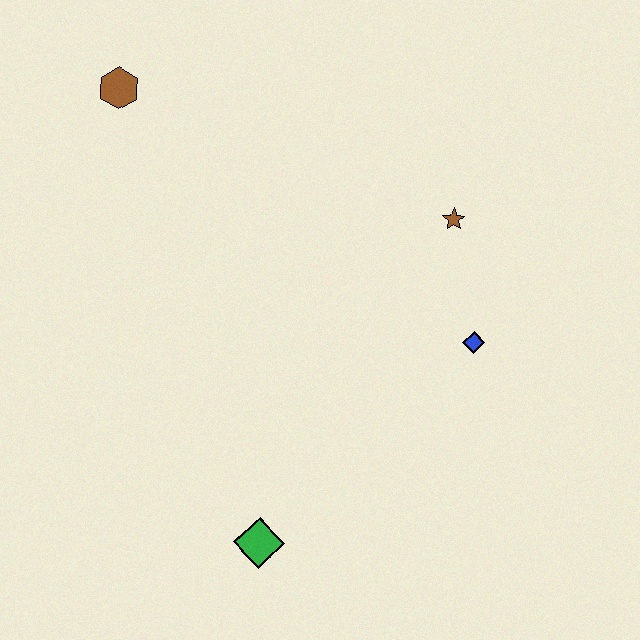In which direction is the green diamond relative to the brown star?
The green diamond is below the brown star.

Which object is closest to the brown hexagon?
The brown star is closest to the brown hexagon.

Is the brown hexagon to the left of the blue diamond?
Yes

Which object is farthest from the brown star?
The green diamond is farthest from the brown star.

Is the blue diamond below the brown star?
Yes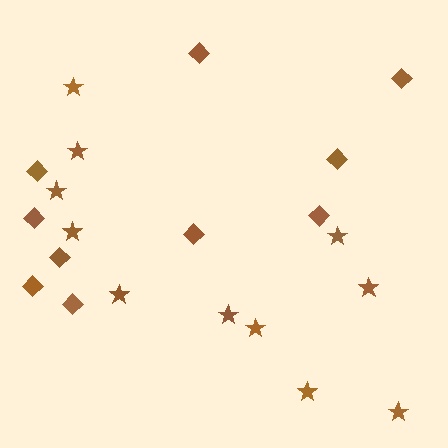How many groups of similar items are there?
There are 2 groups: one group of stars (11) and one group of diamonds (10).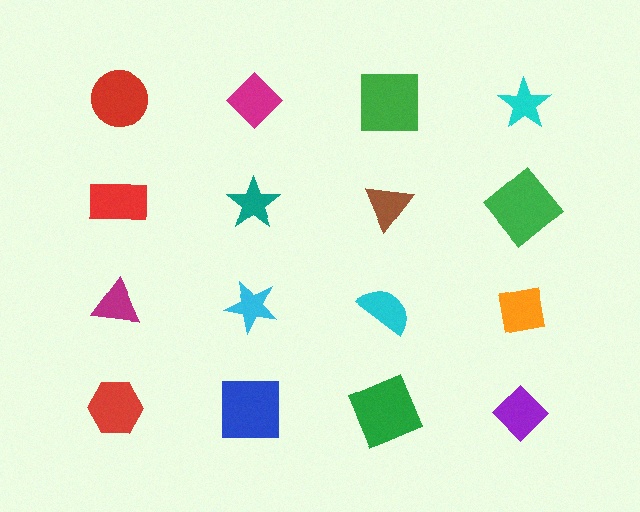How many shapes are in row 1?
4 shapes.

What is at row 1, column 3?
A green square.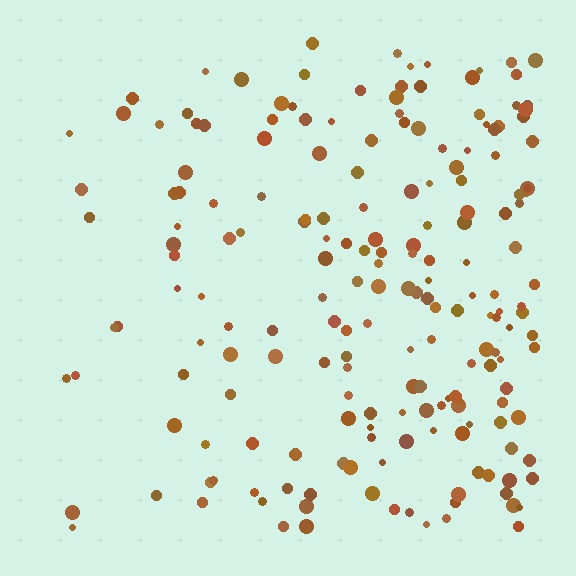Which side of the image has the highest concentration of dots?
The right.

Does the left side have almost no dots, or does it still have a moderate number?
Still a moderate number, just noticeably fewer than the right.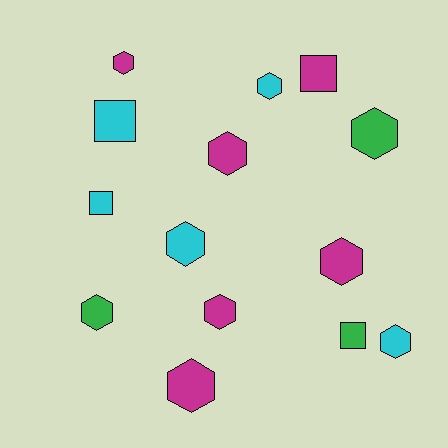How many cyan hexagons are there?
There are 3 cyan hexagons.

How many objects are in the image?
There are 14 objects.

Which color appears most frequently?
Magenta, with 6 objects.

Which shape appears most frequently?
Hexagon, with 10 objects.